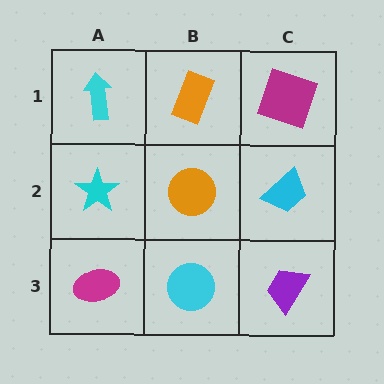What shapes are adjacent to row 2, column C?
A magenta square (row 1, column C), a purple trapezoid (row 3, column C), an orange circle (row 2, column B).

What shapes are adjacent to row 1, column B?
An orange circle (row 2, column B), a cyan arrow (row 1, column A), a magenta square (row 1, column C).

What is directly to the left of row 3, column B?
A magenta ellipse.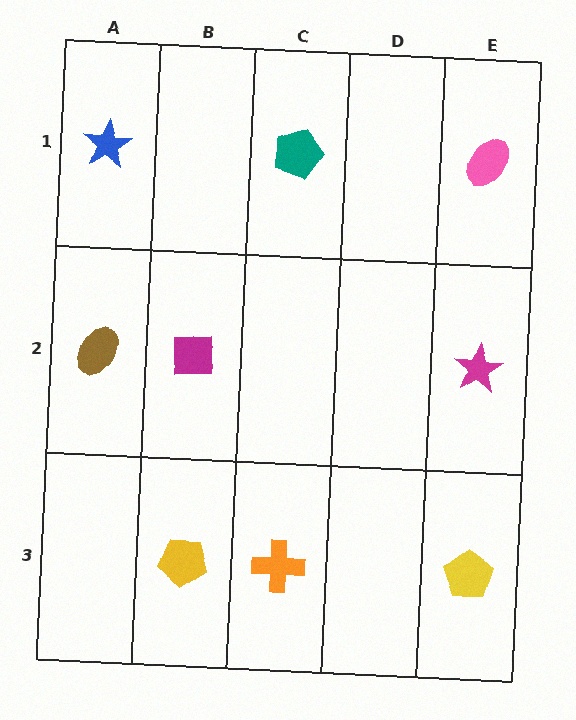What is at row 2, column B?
A magenta square.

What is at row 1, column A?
A blue star.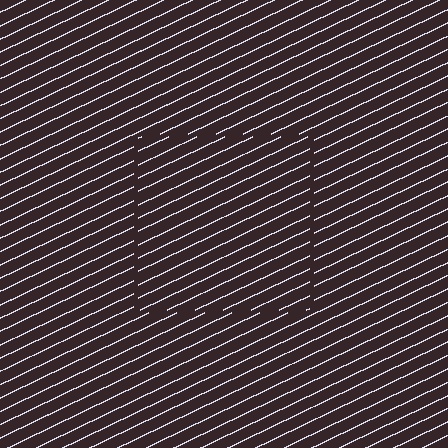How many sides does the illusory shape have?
4 sides — the line-ends trace a square.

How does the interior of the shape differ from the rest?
The interior of the shape contains the same grating, shifted by half a period — the contour is defined by the phase discontinuity where line-ends from the inner and outer gratings abut.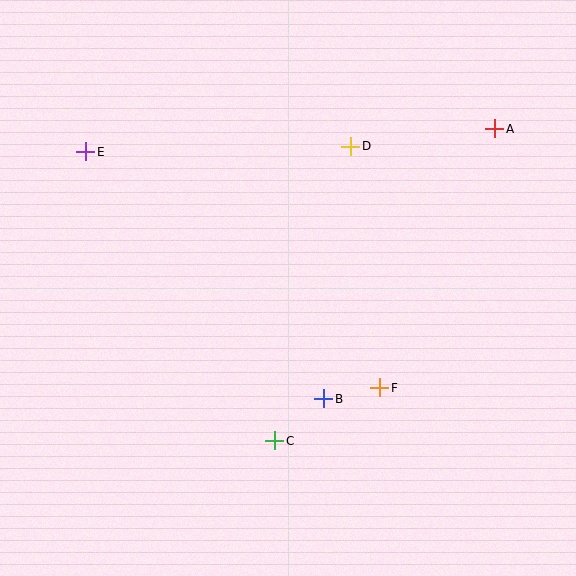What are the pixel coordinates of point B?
Point B is at (324, 399).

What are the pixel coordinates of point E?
Point E is at (86, 152).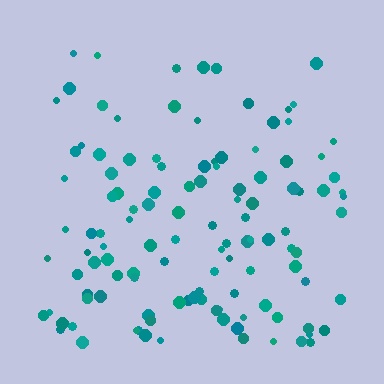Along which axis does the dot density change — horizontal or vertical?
Vertical.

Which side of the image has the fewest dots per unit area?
The top.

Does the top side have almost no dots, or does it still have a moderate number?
Still a moderate number, just noticeably fewer than the bottom.